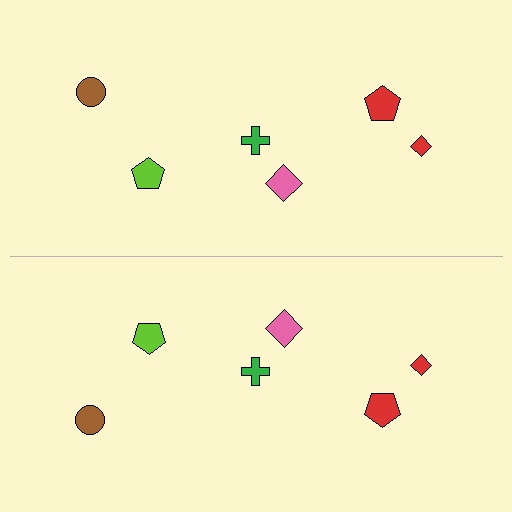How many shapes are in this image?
There are 12 shapes in this image.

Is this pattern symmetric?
Yes, this pattern has bilateral (reflection) symmetry.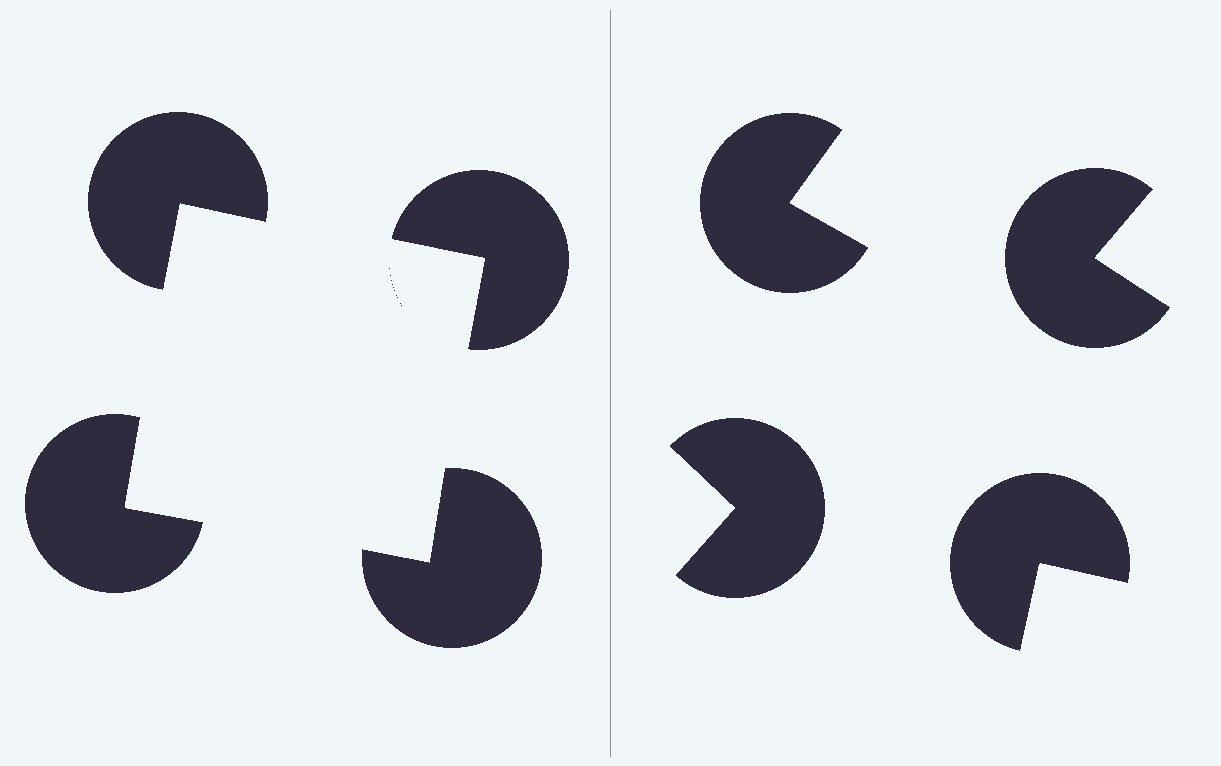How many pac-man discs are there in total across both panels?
8 — 4 on each side.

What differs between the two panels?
The pac-man discs are positioned identically on both sides; only the wedge orientations differ. On the left they align to a square; on the right they are misaligned.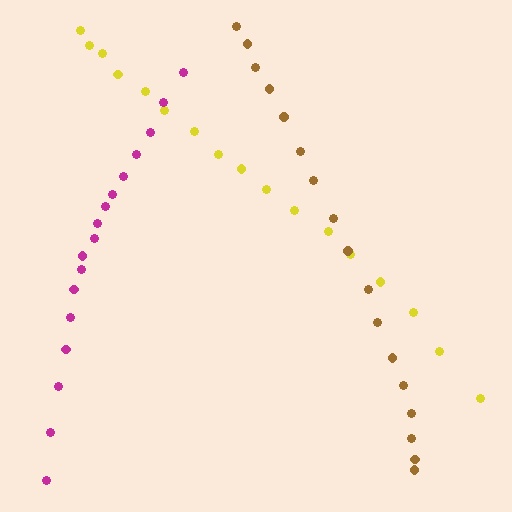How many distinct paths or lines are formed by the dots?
There are 3 distinct paths.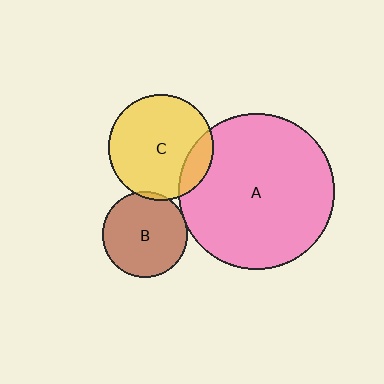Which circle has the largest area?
Circle A (pink).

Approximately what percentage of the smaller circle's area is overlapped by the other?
Approximately 5%.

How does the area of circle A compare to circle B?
Approximately 3.3 times.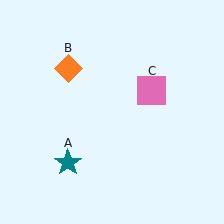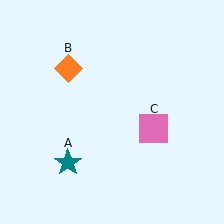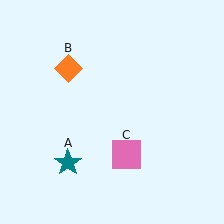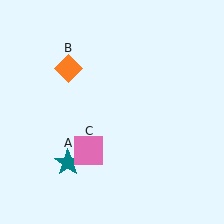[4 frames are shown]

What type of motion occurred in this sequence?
The pink square (object C) rotated clockwise around the center of the scene.